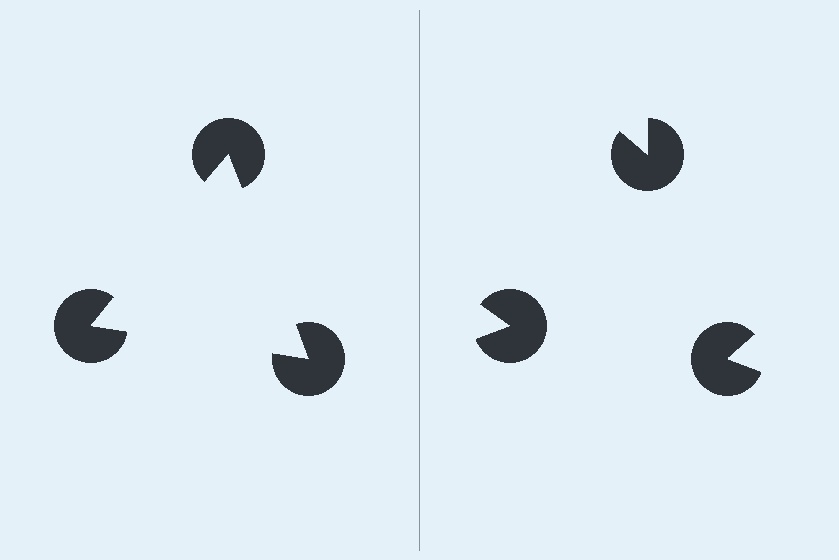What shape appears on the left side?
An illusory triangle.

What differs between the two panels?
The pac-man discs are positioned identically on both sides; only the wedge orientations differ. On the left they align to a triangle; on the right they are misaligned.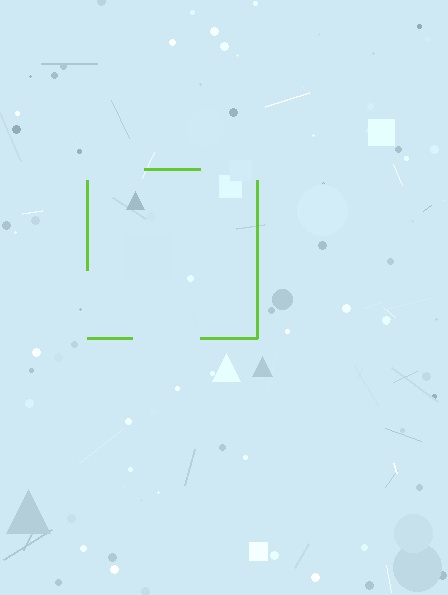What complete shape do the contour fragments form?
The contour fragments form a square.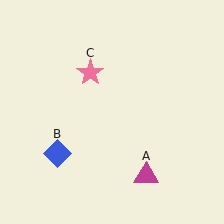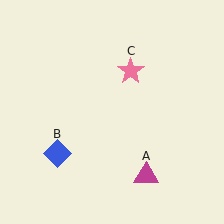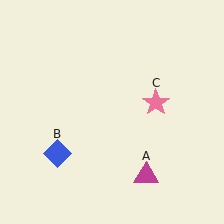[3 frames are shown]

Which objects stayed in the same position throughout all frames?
Magenta triangle (object A) and blue diamond (object B) remained stationary.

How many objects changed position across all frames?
1 object changed position: pink star (object C).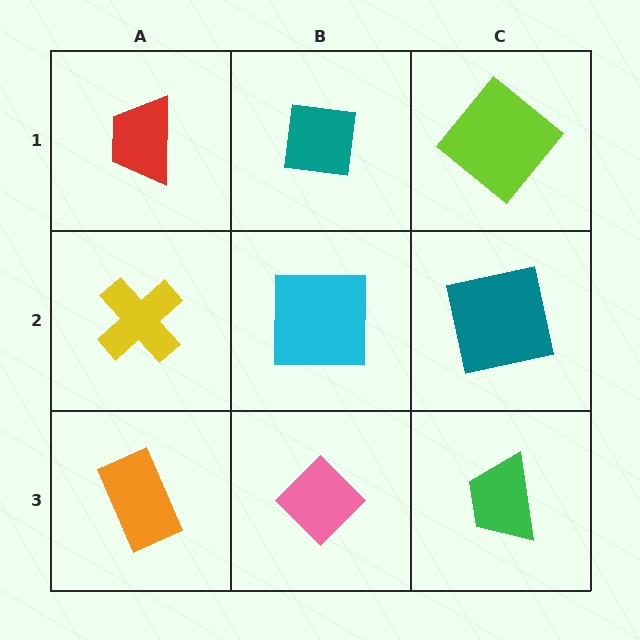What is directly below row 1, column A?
A yellow cross.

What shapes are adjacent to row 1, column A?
A yellow cross (row 2, column A), a teal square (row 1, column B).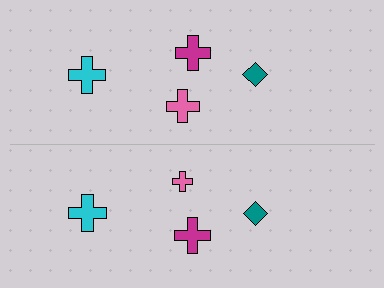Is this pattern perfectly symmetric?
No, the pattern is not perfectly symmetric. The pink cross on the bottom side has a different size than its mirror counterpart.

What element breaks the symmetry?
The pink cross on the bottom side has a different size than its mirror counterpart.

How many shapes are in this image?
There are 8 shapes in this image.